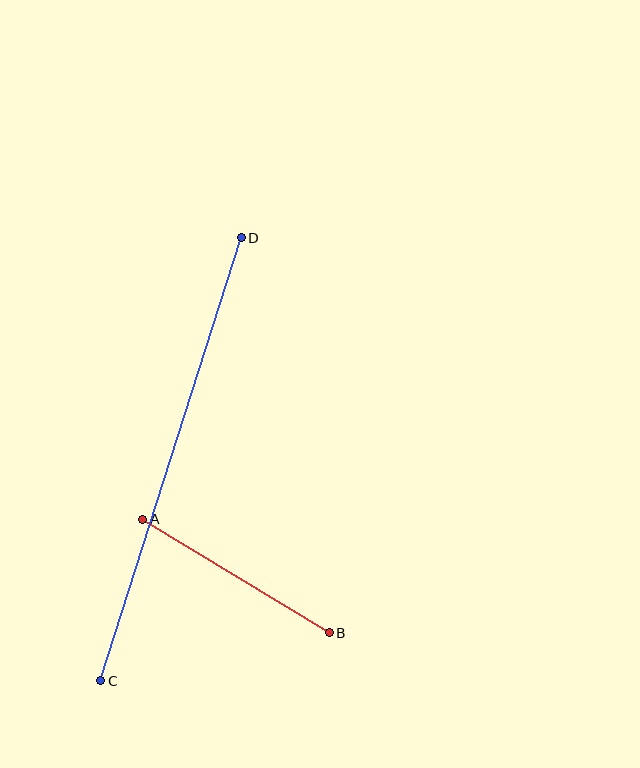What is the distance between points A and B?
The distance is approximately 218 pixels.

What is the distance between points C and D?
The distance is approximately 465 pixels.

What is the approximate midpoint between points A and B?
The midpoint is at approximately (236, 576) pixels.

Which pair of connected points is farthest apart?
Points C and D are farthest apart.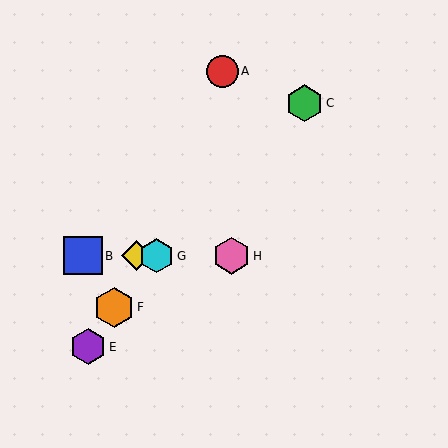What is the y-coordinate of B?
Object B is at y≈256.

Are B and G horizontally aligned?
Yes, both are at y≈256.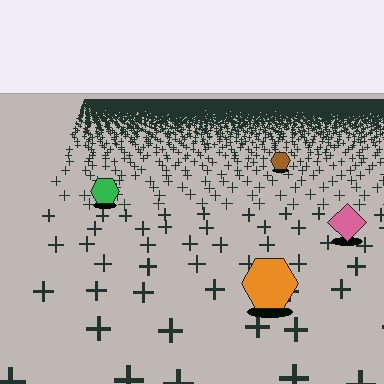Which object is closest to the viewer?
The orange hexagon is closest. The texture marks near it are larger and more spread out.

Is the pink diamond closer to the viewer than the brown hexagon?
Yes. The pink diamond is closer — you can tell from the texture gradient: the ground texture is coarser near it.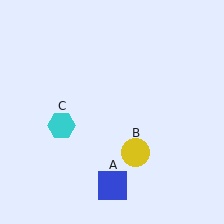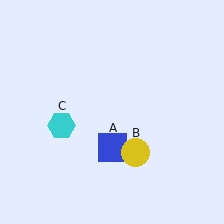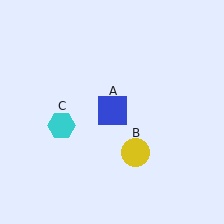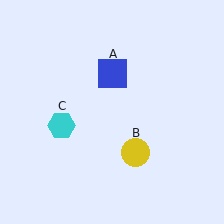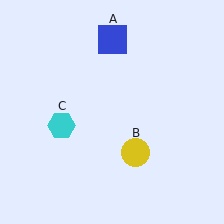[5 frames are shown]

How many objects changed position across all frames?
1 object changed position: blue square (object A).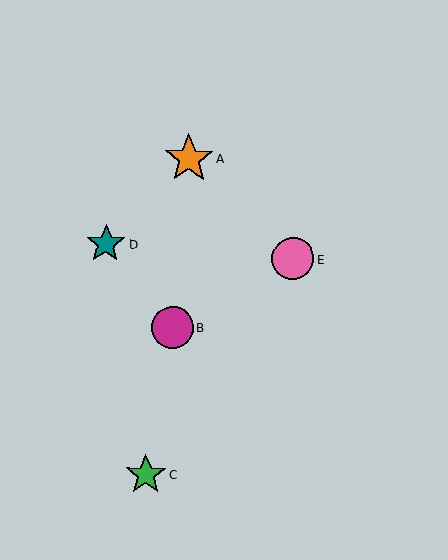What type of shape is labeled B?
Shape B is a magenta circle.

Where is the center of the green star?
The center of the green star is at (146, 474).